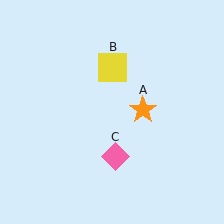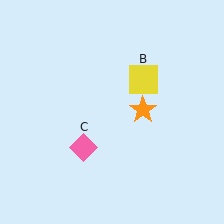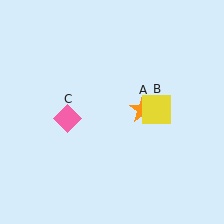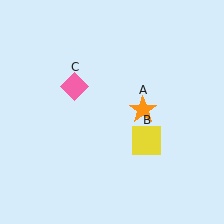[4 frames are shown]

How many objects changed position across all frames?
2 objects changed position: yellow square (object B), pink diamond (object C).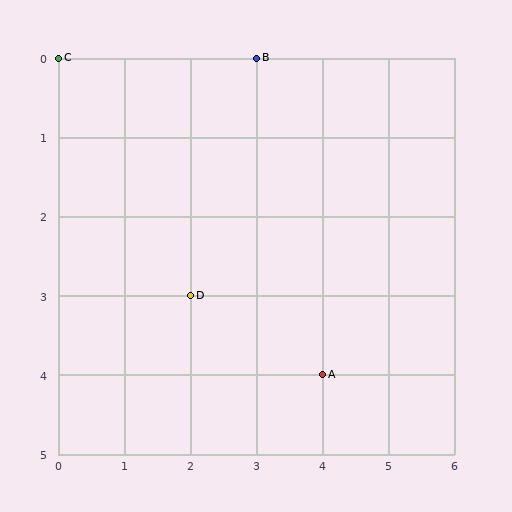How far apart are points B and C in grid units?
Points B and C are 3 columns apart.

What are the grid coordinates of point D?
Point D is at grid coordinates (2, 3).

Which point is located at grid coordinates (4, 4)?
Point A is at (4, 4).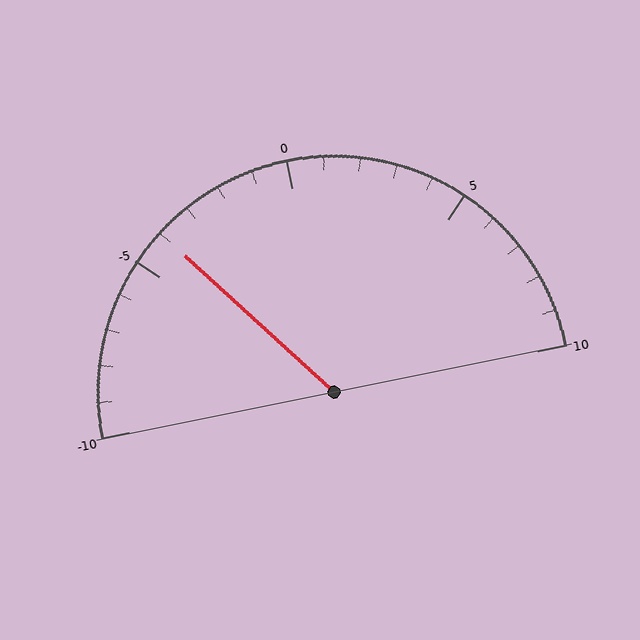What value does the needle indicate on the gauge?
The needle indicates approximately -4.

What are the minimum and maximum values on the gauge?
The gauge ranges from -10 to 10.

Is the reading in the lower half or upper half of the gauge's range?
The reading is in the lower half of the range (-10 to 10).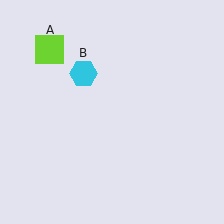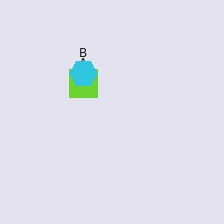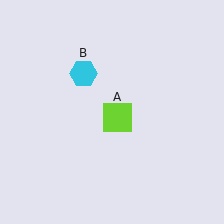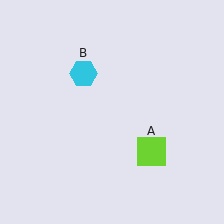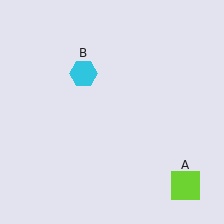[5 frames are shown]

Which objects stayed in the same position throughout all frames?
Cyan hexagon (object B) remained stationary.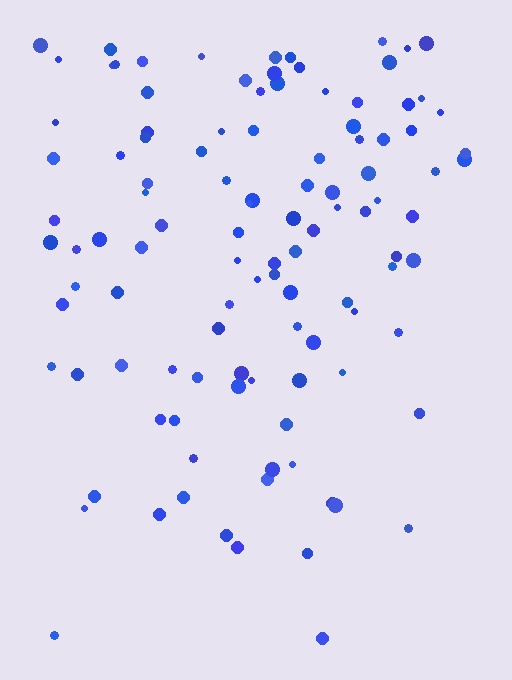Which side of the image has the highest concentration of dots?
The top.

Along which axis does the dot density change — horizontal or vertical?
Vertical.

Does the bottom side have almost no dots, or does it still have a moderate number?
Still a moderate number, just noticeably fewer than the top.